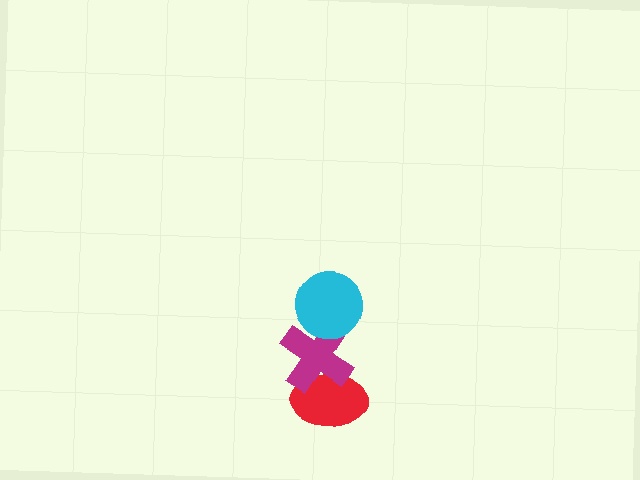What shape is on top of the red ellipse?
The magenta cross is on top of the red ellipse.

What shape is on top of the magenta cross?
The cyan circle is on top of the magenta cross.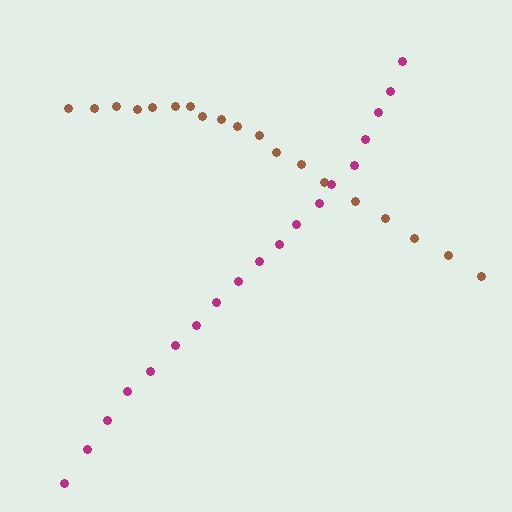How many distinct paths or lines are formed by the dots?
There are 2 distinct paths.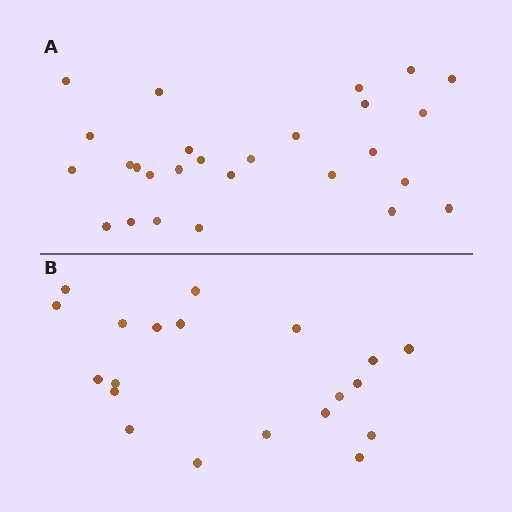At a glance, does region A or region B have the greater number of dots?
Region A (the top region) has more dots.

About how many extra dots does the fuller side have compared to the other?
Region A has roughly 8 or so more dots than region B.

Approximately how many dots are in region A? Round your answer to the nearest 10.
About 30 dots. (The exact count is 27, which rounds to 30.)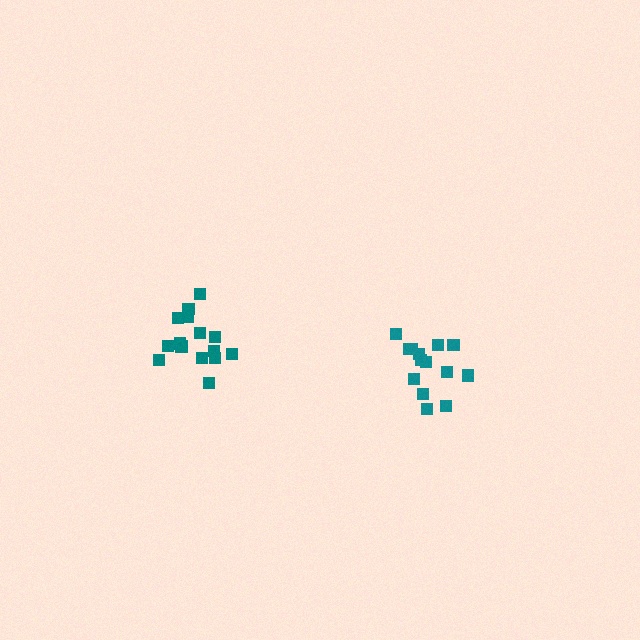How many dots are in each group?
Group 1: 14 dots, Group 2: 15 dots (29 total).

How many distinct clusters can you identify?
There are 2 distinct clusters.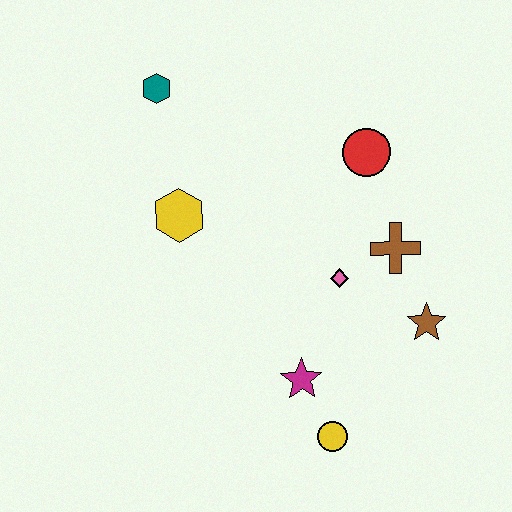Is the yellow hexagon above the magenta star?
Yes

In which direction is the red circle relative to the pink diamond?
The red circle is above the pink diamond.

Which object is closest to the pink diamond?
The brown cross is closest to the pink diamond.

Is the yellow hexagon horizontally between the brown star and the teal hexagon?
Yes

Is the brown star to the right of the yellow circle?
Yes